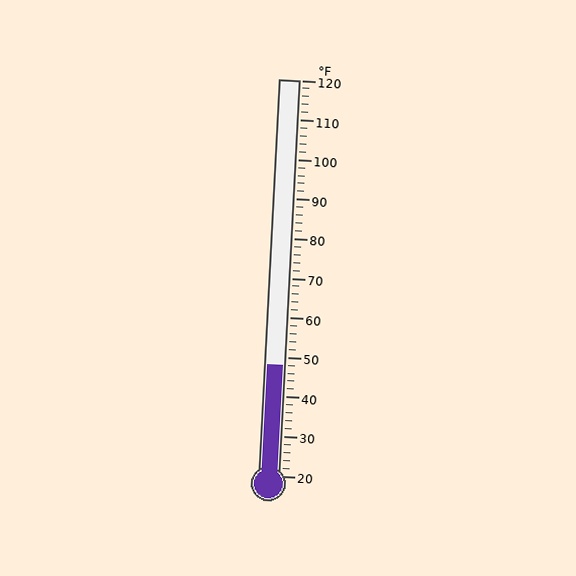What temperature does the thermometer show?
The thermometer shows approximately 48°F.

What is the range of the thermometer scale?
The thermometer scale ranges from 20°F to 120°F.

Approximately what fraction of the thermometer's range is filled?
The thermometer is filled to approximately 30% of its range.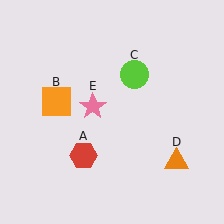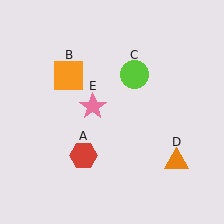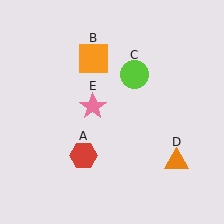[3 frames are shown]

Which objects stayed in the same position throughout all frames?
Red hexagon (object A) and lime circle (object C) and orange triangle (object D) and pink star (object E) remained stationary.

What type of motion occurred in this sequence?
The orange square (object B) rotated clockwise around the center of the scene.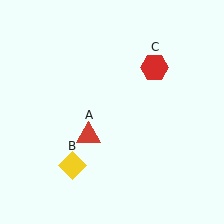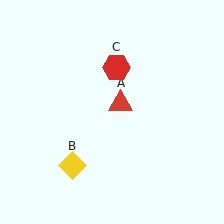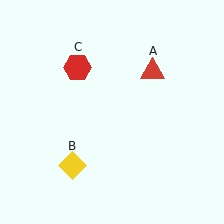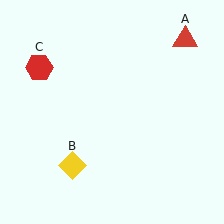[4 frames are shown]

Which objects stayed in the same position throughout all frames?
Yellow diamond (object B) remained stationary.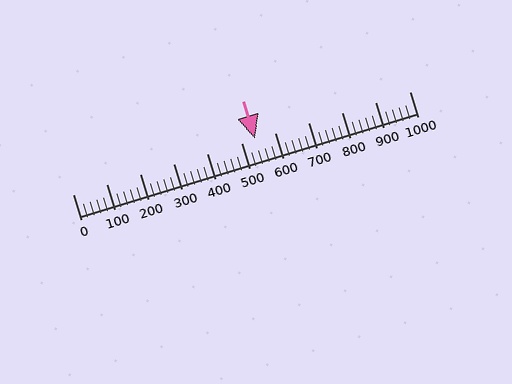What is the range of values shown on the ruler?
The ruler shows values from 0 to 1000.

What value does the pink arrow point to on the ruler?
The pink arrow points to approximately 543.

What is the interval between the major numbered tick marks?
The major tick marks are spaced 100 units apart.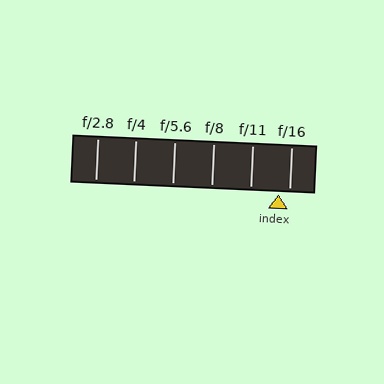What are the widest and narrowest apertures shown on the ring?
The widest aperture shown is f/2.8 and the narrowest is f/16.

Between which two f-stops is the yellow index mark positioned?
The index mark is between f/11 and f/16.